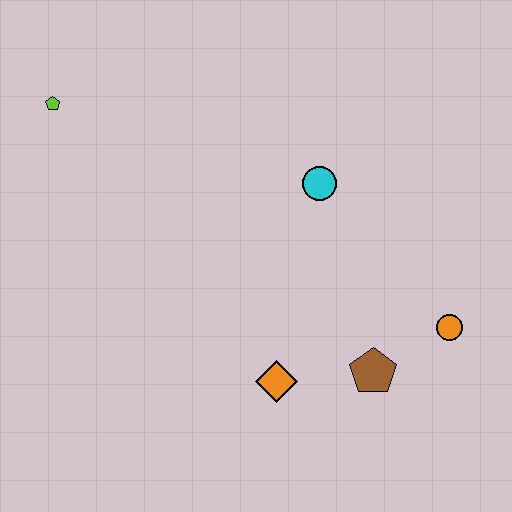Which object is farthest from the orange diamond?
The lime pentagon is farthest from the orange diamond.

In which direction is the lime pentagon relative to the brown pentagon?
The lime pentagon is to the left of the brown pentagon.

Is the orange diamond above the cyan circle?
No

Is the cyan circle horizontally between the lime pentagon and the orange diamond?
No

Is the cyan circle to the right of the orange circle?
No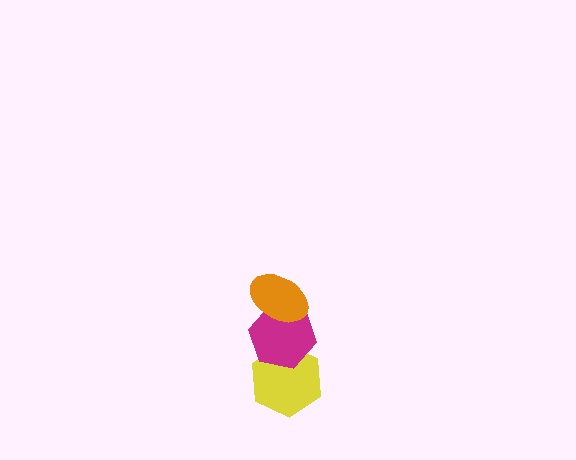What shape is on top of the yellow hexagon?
The magenta hexagon is on top of the yellow hexagon.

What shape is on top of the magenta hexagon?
The orange ellipse is on top of the magenta hexagon.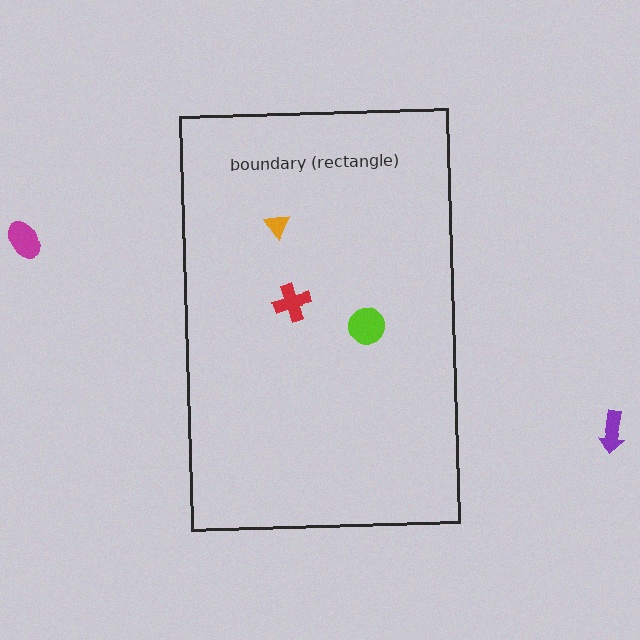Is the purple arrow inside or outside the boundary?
Outside.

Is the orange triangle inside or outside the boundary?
Inside.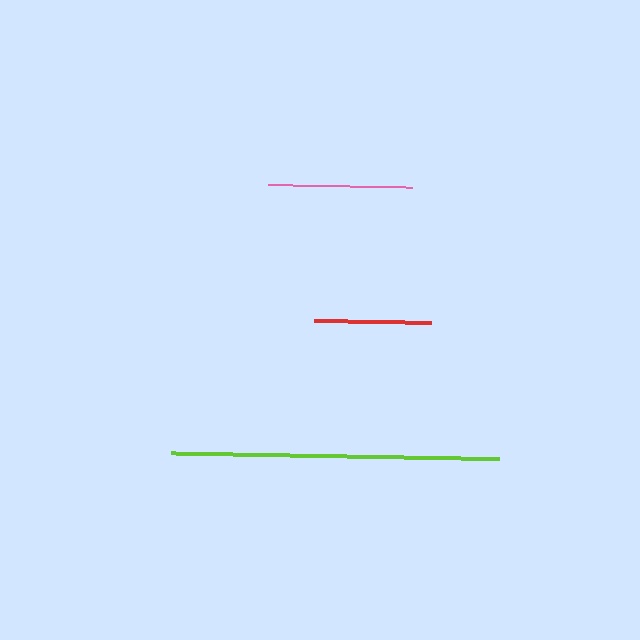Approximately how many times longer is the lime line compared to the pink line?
The lime line is approximately 2.3 times the length of the pink line.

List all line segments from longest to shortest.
From longest to shortest: lime, pink, red.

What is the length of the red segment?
The red segment is approximately 117 pixels long.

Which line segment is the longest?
The lime line is the longest at approximately 328 pixels.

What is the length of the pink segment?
The pink segment is approximately 144 pixels long.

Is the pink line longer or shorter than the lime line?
The lime line is longer than the pink line.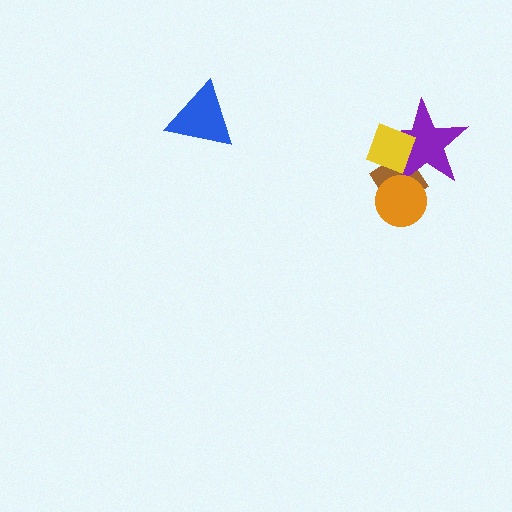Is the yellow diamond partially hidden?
No, no other shape covers it.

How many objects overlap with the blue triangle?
0 objects overlap with the blue triangle.